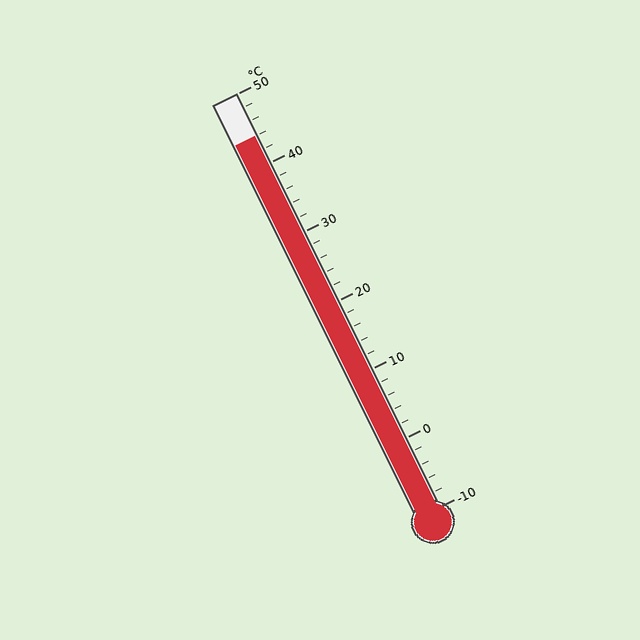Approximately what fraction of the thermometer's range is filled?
The thermometer is filled to approximately 90% of its range.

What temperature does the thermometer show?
The thermometer shows approximately 44°C.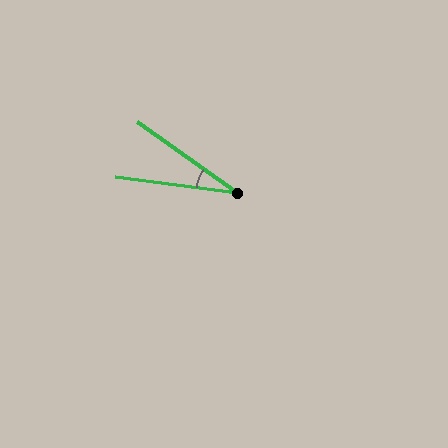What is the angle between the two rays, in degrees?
Approximately 28 degrees.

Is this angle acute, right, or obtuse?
It is acute.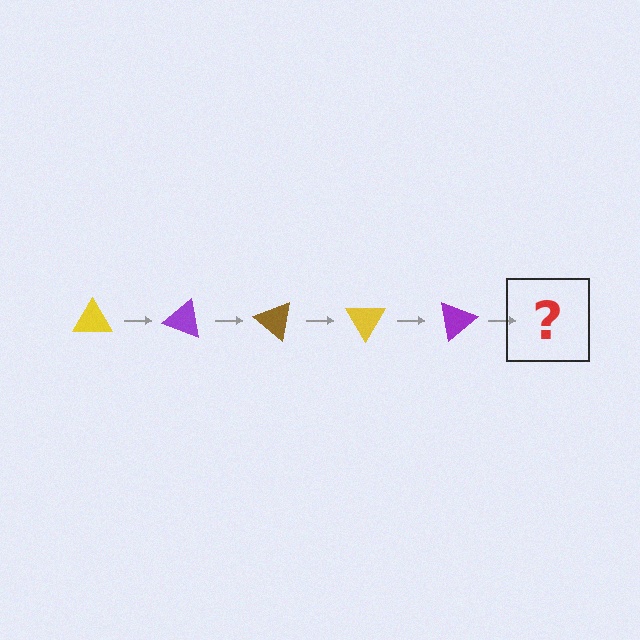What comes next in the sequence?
The next element should be a brown triangle, rotated 100 degrees from the start.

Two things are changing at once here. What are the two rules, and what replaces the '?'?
The two rules are that it rotates 20 degrees each step and the color cycles through yellow, purple, and brown. The '?' should be a brown triangle, rotated 100 degrees from the start.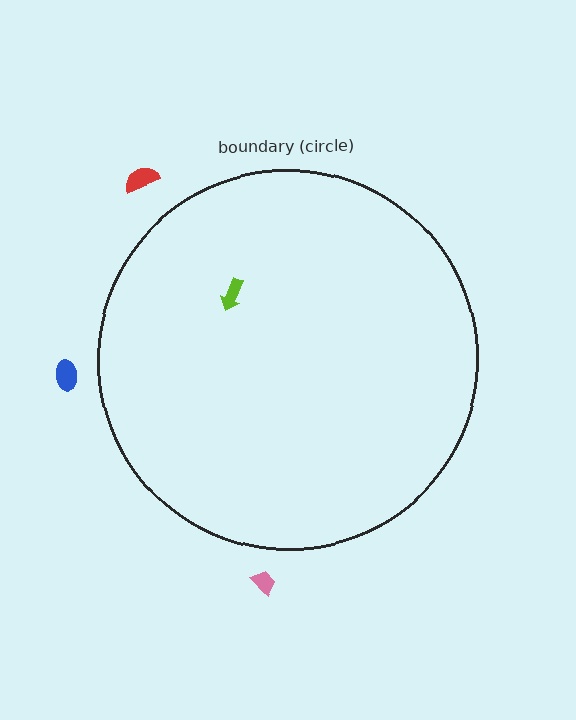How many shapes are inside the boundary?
1 inside, 3 outside.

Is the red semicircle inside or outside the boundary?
Outside.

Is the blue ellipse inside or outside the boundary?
Outside.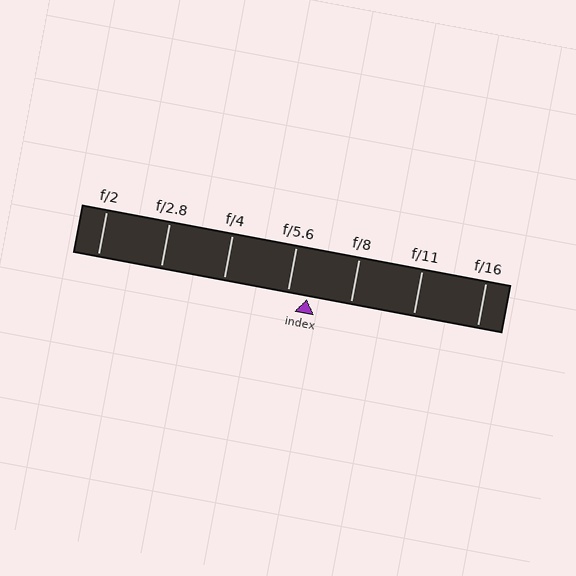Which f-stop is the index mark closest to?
The index mark is closest to f/5.6.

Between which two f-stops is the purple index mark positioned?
The index mark is between f/5.6 and f/8.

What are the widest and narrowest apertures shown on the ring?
The widest aperture shown is f/2 and the narrowest is f/16.